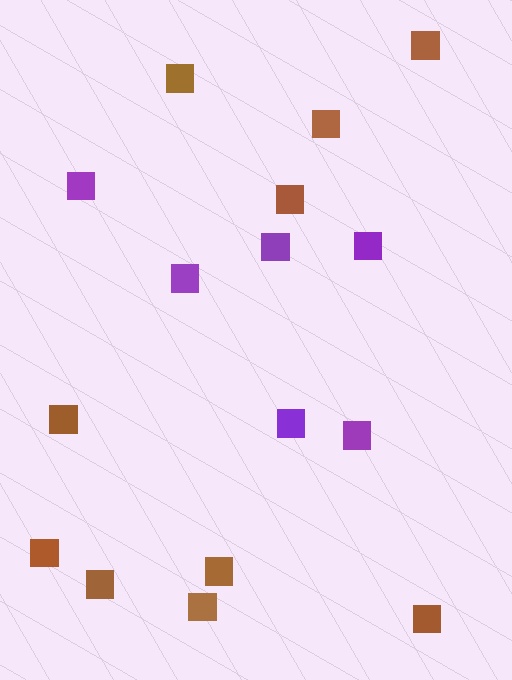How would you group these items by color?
There are 2 groups: one group of brown squares (10) and one group of purple squares (6).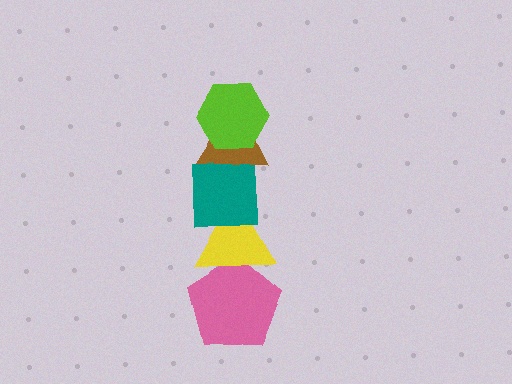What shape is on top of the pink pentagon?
The yellow triangle is on top of the pink pentagon.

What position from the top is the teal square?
The teal square is 3rd from the top.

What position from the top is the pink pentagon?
The pink pentagon is 5th from the top.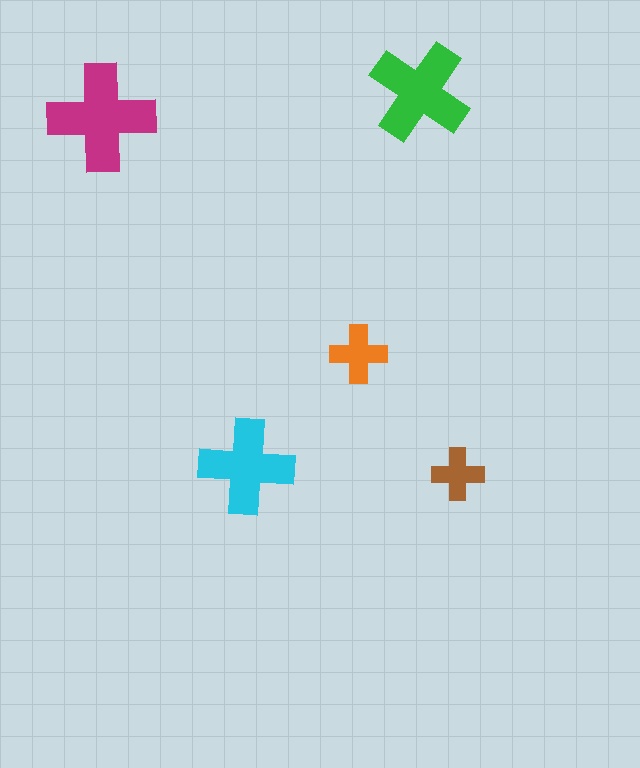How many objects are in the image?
There are 5 objects in the image.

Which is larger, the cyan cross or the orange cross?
The cyan one.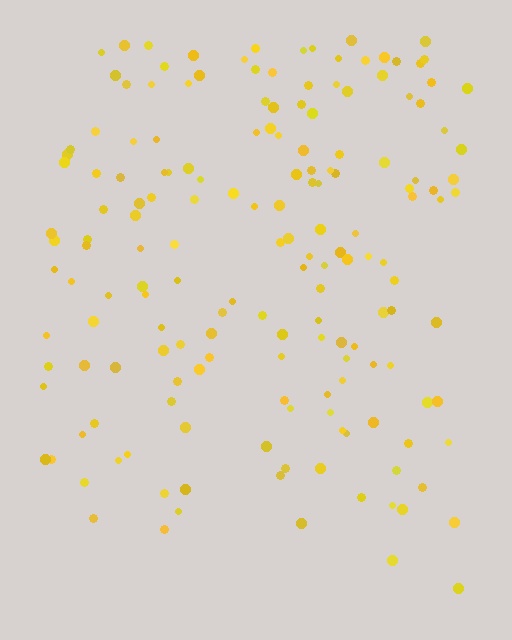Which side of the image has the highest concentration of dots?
The top.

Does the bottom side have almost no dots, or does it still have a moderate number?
Still a moderate number, just noticeably fewer than the top.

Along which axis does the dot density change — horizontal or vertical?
Vertical.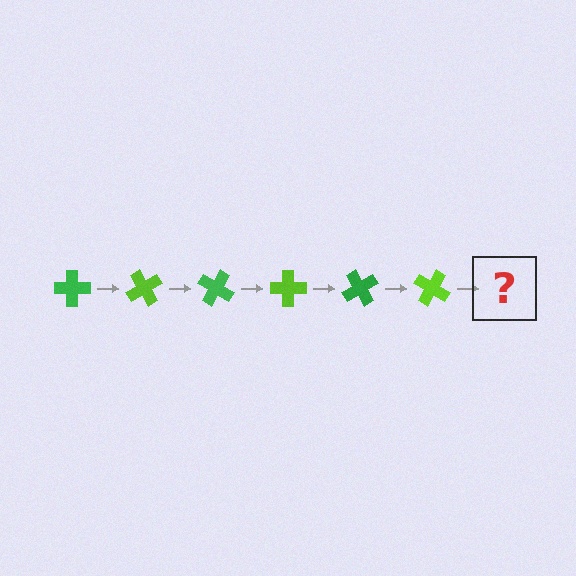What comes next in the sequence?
The next element should be a green cross, rotated 360 degrees from the start.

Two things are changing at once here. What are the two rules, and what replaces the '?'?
The two rules are that it rotates 60 degrees each step and the color cycles through green and lime. The '?' should be a green cross, rotated 360 degrees from the start.